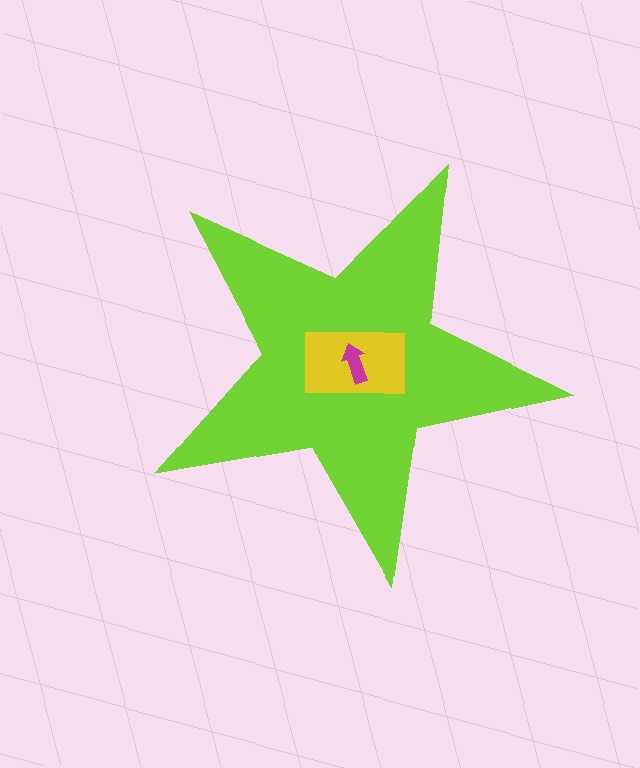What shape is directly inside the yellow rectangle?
The magenta arrow.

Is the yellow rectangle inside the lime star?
Yes.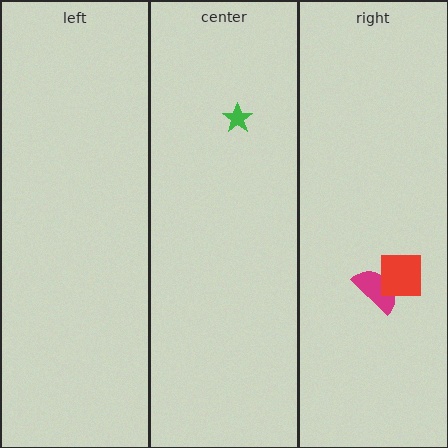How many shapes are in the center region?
1.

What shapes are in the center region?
The green star.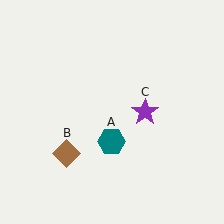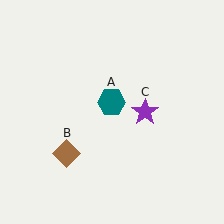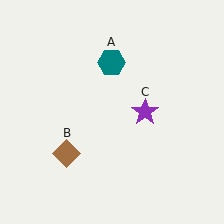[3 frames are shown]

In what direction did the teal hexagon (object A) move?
The teal hexagon (object A) moved up.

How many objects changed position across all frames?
1 object changed position: teal hexagon (object A).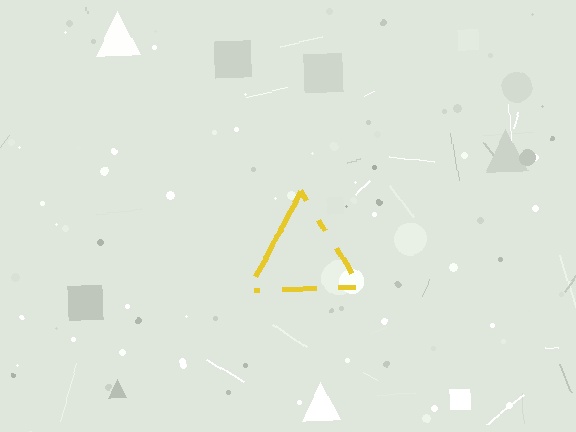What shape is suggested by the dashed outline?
The dashed outline suggests a triangle.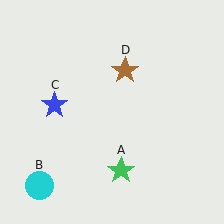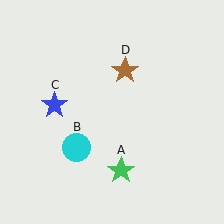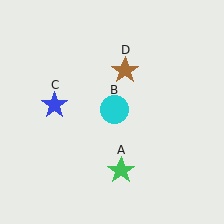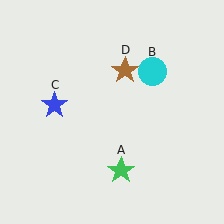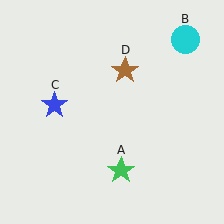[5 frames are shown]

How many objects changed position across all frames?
1 object changed position: cyan circle (object B).